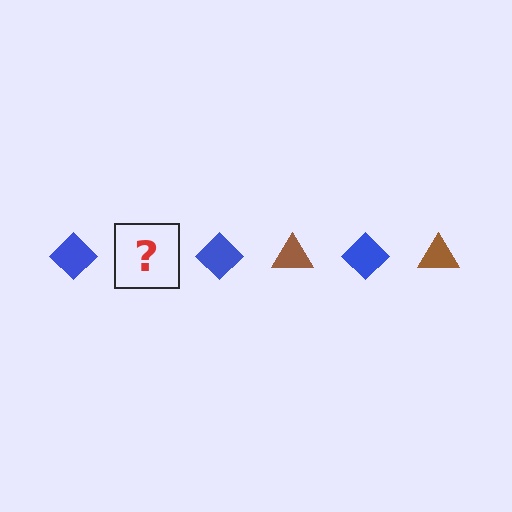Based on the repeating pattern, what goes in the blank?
The blank should be a brown triangle.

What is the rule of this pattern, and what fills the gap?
The rule is that the pattern alternates between blue diamond and brown triangle. The gap should be filled with a brown triangle.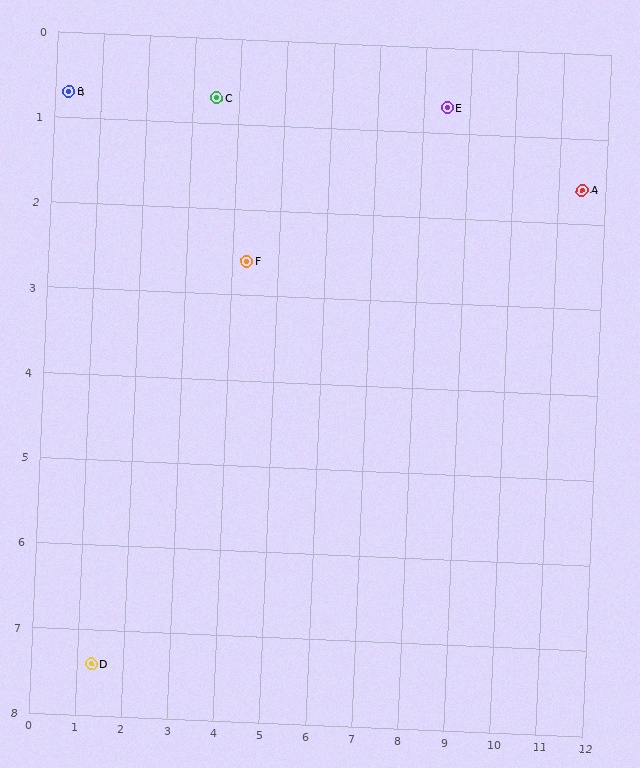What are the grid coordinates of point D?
Point D is at approximately (1.3, 7.4).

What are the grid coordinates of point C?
Point C is at approximately (3.5, 0.7).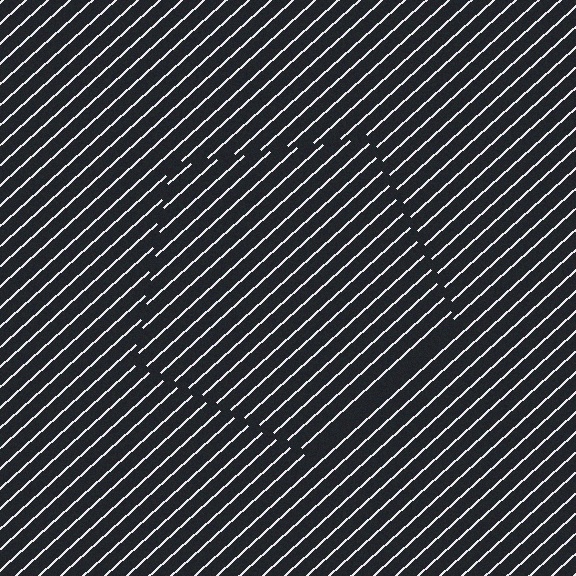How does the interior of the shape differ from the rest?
The interior of the shape contains the same grating, shifted by half a period — the contour is defined by the phase discontinuity where line-ends from the inner and outer gratings abut.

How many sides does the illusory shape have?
5 sides — the line-ends trace a pentagon.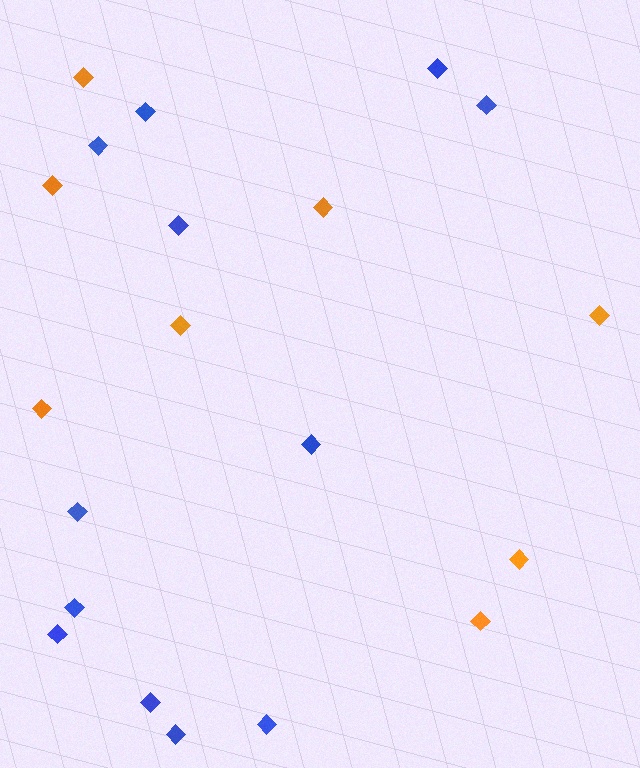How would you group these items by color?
There are 2 groups: one group of blue diamonds (12) and one group of orange diamonds (8).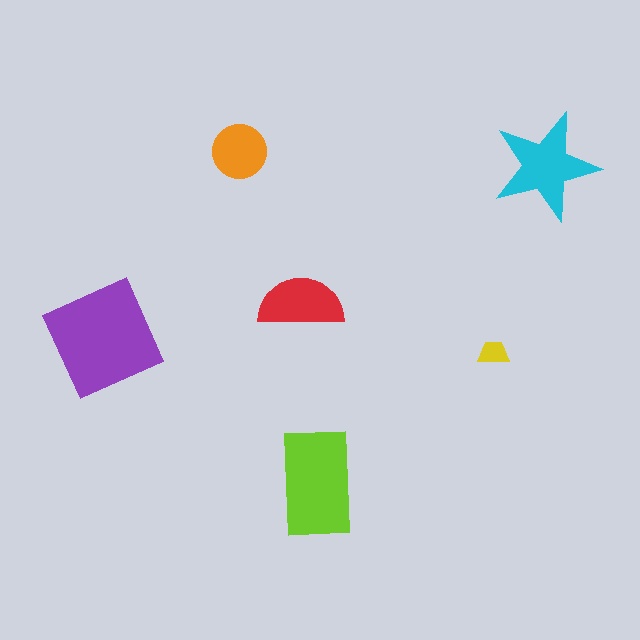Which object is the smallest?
The yellow trapezoid.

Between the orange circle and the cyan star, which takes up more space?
The cyan star.